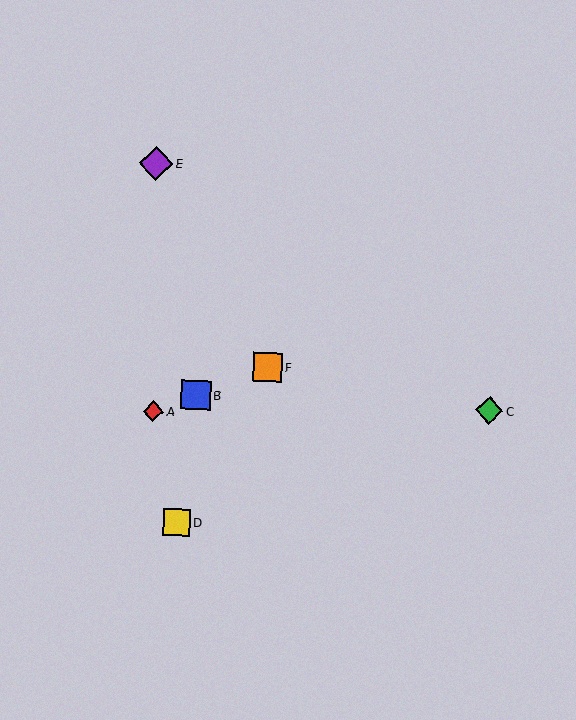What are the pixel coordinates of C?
Object C is at (489, 410).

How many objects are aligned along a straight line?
3 objects (A, B, F) are aligned along a straight line.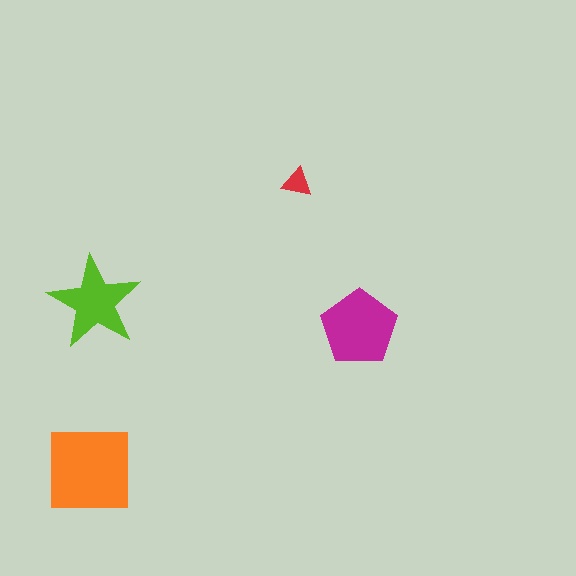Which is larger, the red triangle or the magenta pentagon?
The magenta pentagon.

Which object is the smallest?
The red triangle.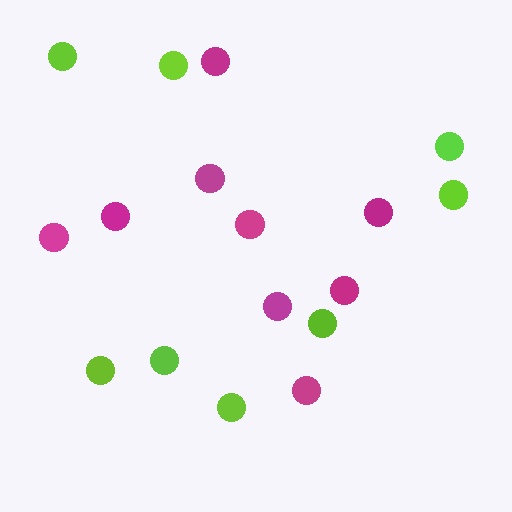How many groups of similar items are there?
There are 2 groups: one group of lime circles (8) and one group of magenta circles (9).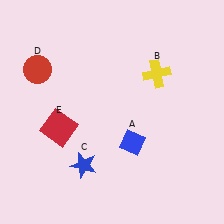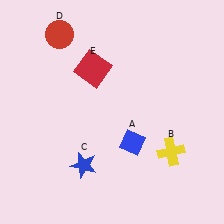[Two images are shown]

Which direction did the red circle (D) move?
The red circle (D) moved up.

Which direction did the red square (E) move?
The red square (E) moved up.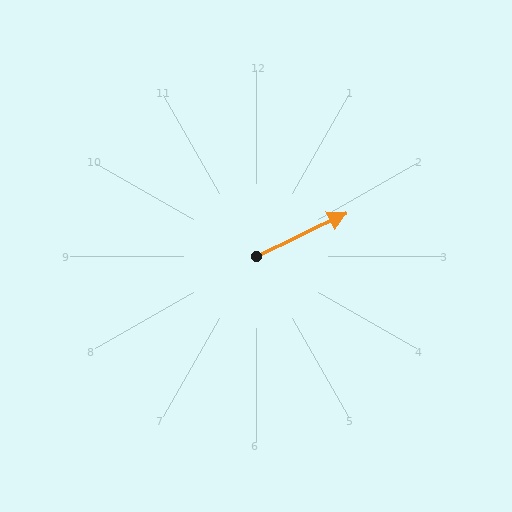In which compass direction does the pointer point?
Northeast.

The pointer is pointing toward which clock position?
Roughly 2 o'clock.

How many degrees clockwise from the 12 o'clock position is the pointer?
Approximately 64 degrees.